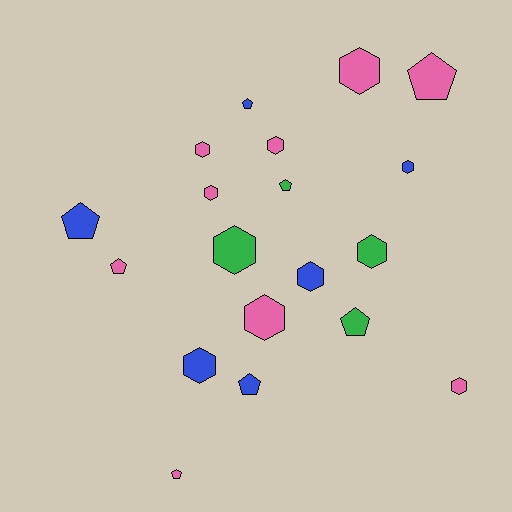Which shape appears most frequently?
Hexagon, with 11 objects.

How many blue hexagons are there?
There are 3 blue hexagons.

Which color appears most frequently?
Pink, with 9 objects.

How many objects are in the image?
There are 19 objects.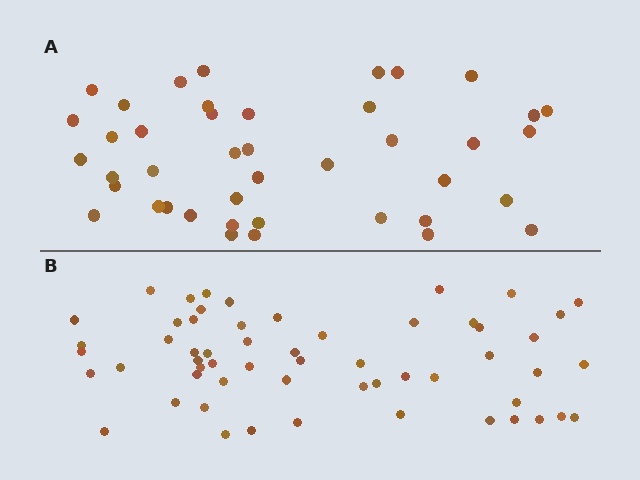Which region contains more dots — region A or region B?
Region B (the bottom region) has more dots.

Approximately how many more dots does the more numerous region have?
Region B has approximately 15 more dots than region A.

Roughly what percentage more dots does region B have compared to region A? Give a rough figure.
About 35% more.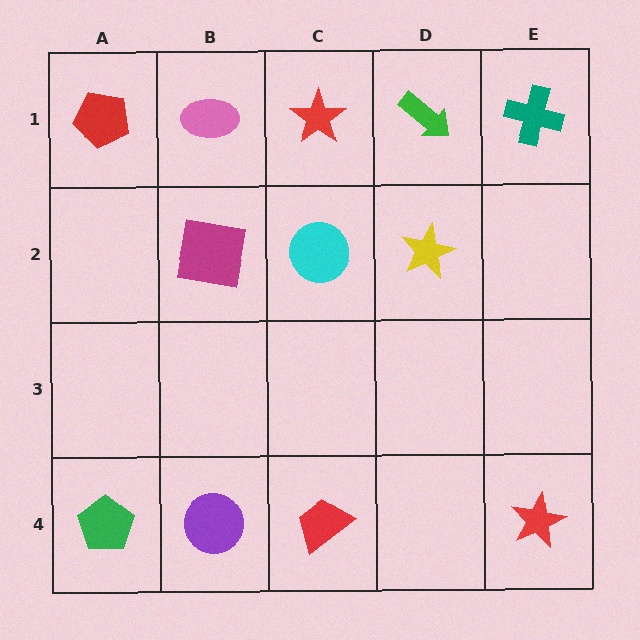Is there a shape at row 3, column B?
No, that cell is empty.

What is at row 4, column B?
A purple circle.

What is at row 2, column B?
A magenta square.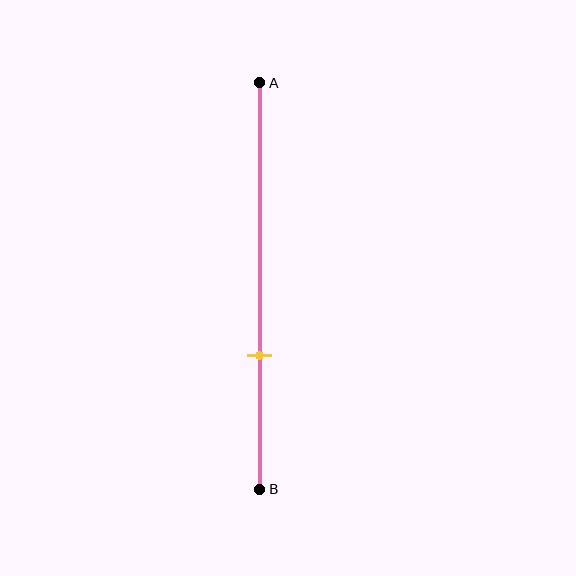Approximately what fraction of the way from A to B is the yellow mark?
The yellow mark is approximately 65% of the way from A to B.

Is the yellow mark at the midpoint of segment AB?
No, the mark is at about 65% from A, not at the 50% midpoint.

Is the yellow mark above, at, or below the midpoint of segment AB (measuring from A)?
The yellow mark is below the midpoint of segment AB.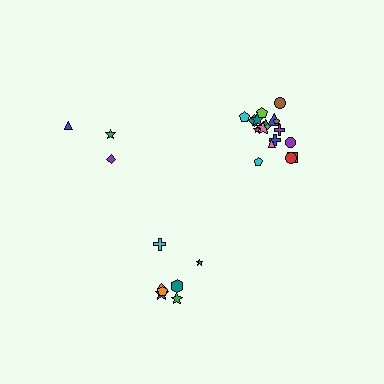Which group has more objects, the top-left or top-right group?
The top-right group.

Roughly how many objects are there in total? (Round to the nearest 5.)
Roughly 30 objects in total.